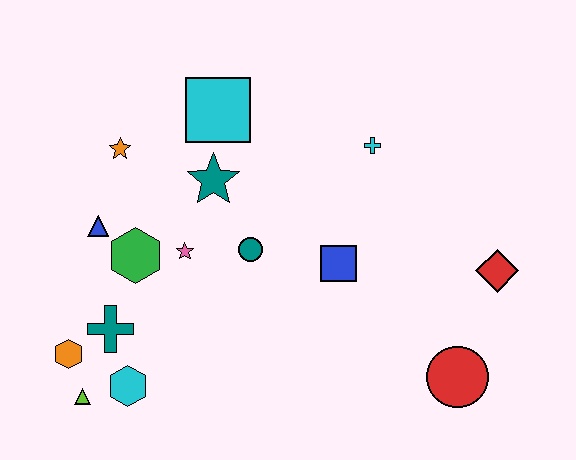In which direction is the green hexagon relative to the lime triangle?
The green hexagon is above the lime triangle.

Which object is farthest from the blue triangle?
The red diamond is farthest from the blue triangle.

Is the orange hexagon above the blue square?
No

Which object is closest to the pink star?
The green hexagon is closest to the pink star.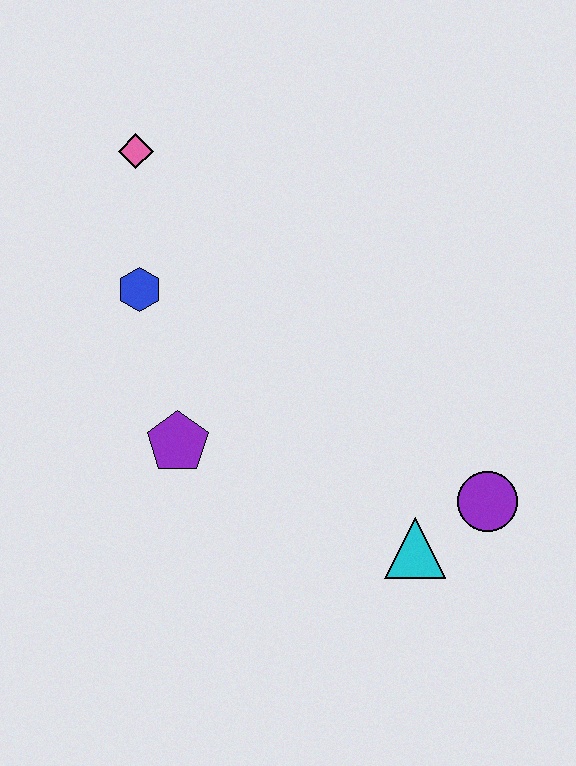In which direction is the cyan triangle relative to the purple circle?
The cyan triangle is to the left of the purple circle.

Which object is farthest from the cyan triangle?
The pink diamond is farthest from the cyan triangle.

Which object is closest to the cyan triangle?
The purple circle is closest to the cyan triangle.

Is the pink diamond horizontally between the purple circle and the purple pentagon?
No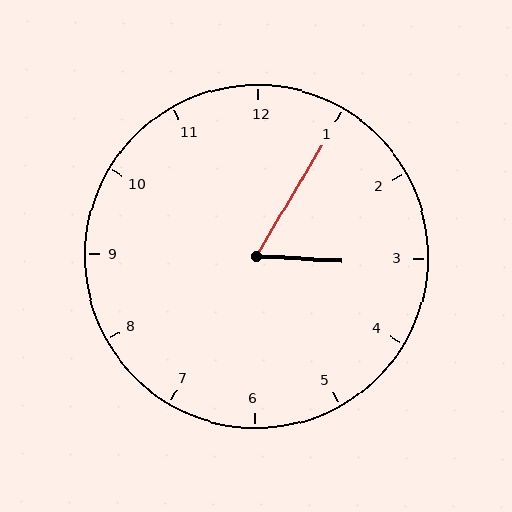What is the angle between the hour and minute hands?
Approximately 62 degrees.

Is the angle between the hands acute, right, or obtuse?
It is acute.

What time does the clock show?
3:05.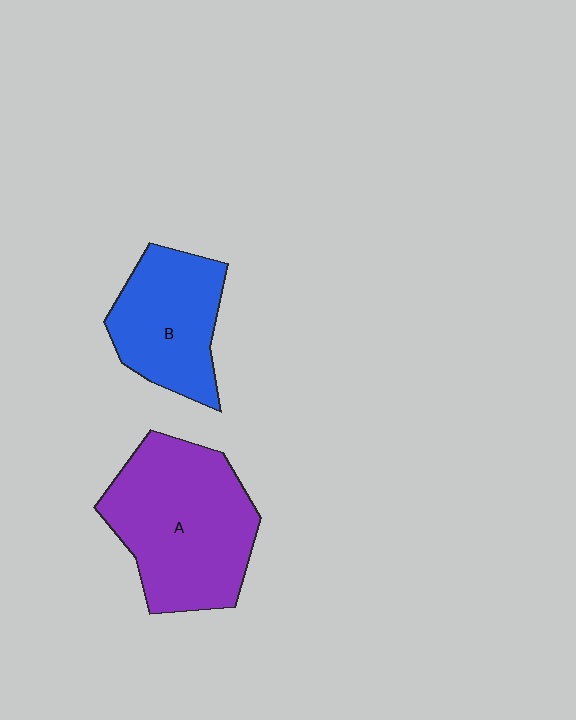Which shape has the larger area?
Shape A (purple).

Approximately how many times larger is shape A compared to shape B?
Approximately 1.5 times.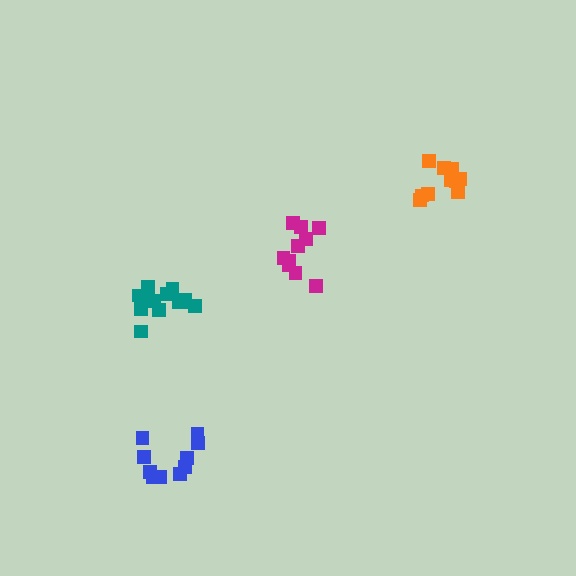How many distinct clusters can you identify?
There are 4 distinct clusters.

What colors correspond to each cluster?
The clusters are colored: magenta, blue, teal, orange.